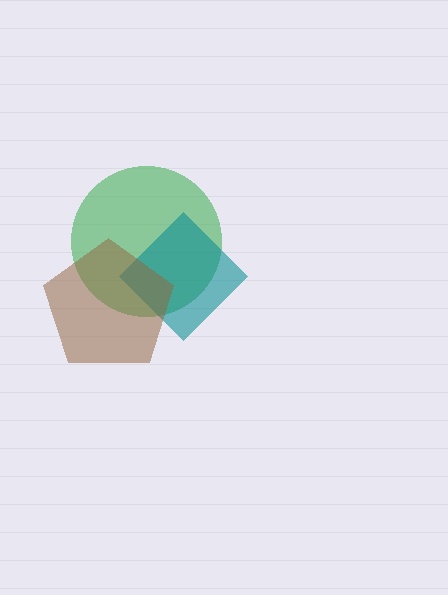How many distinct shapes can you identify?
There are 3 distinct shapes: a green circle, a teal diamond, a brown pentagon.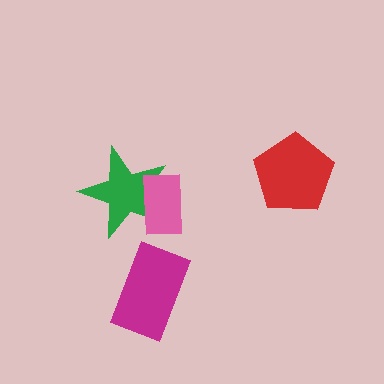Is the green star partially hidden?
Yes, it is partially covered by another shape.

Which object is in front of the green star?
The pink rectangle is in front of the green star.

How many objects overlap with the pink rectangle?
1 object overlaps with the pink rectangle.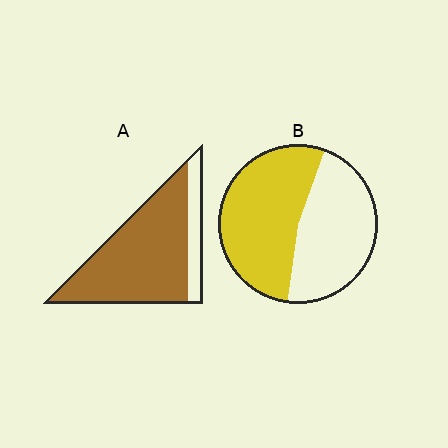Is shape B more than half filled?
Roughly half.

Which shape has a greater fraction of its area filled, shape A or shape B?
Shape A.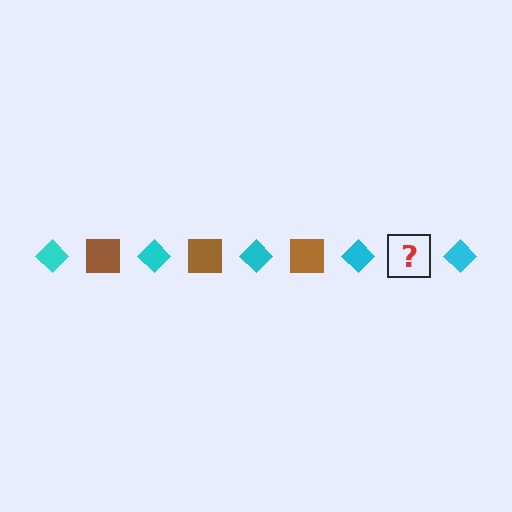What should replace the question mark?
The question mark should be replaced with a brown square.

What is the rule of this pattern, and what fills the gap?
The rule is that the pattern alternates between cyan diamond and brown square. The gap should be filled with a brown square.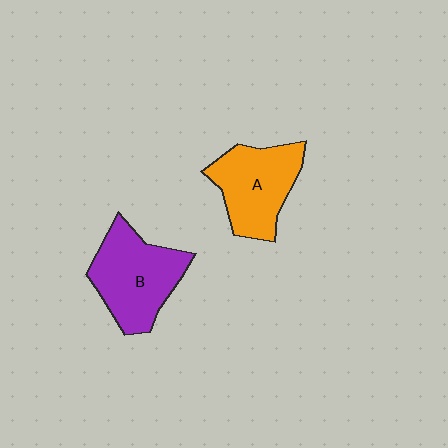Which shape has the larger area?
Shape B (purple).